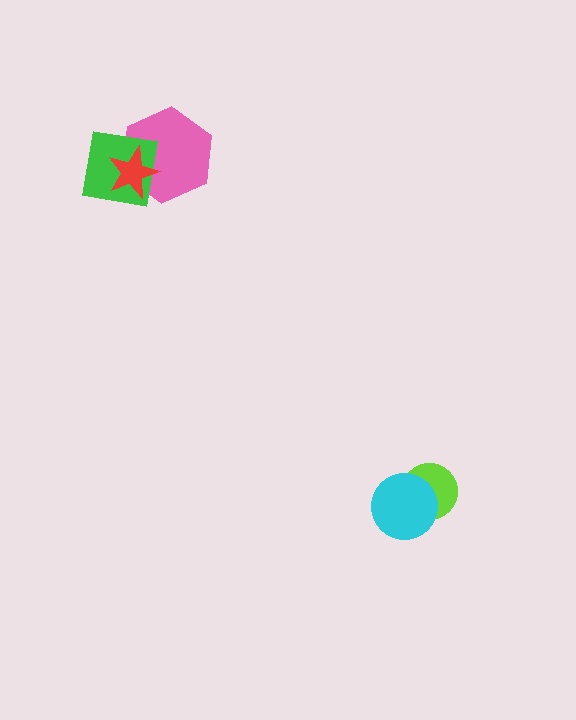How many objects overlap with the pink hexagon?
2 objects overlap with the pink hexagon.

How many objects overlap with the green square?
2 objects overlap with the green square.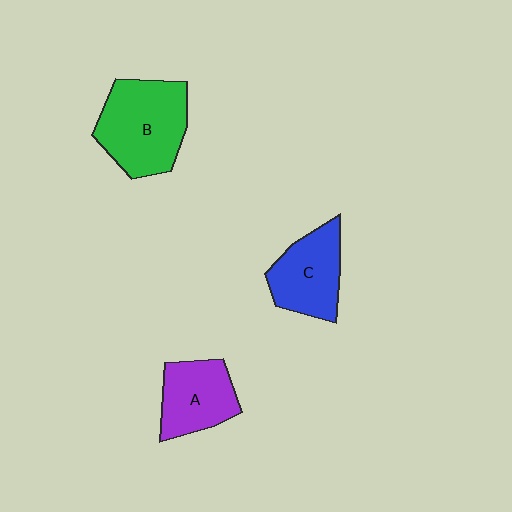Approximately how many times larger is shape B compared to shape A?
Approximately 1.5 times.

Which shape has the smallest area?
Shape A (purple).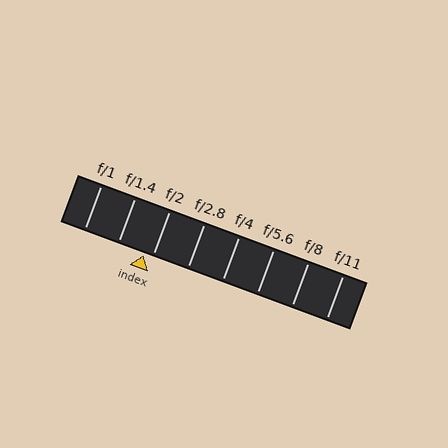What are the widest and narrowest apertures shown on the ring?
The widest aperture shown is f/1 and the narrowest is f/11.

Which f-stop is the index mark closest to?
The index mark is closest to f/2.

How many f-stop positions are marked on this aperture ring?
There are 8 f-stop positions marked.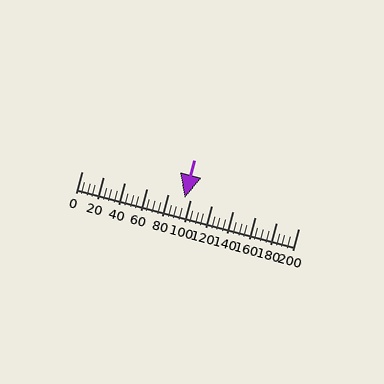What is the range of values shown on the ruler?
The ruler shows values from 0 to 200.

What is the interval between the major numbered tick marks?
The major tick marks are spaced 20 units apart.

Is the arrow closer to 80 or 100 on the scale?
The arrow is closer to 100.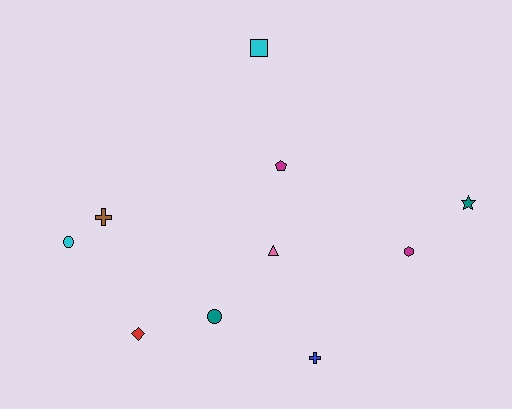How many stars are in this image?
There is 1 star.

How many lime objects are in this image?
There are no lime objects.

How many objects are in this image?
There are 10 objects.